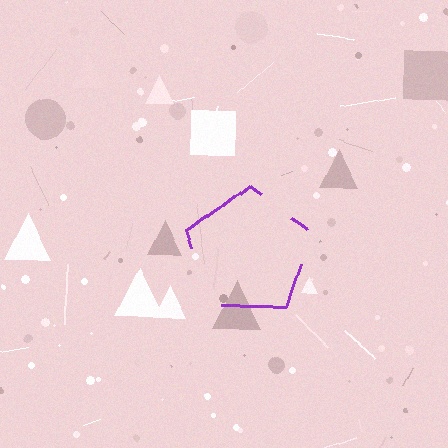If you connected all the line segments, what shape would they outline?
They would outline a pentagon.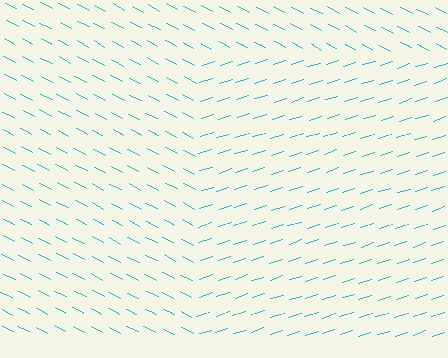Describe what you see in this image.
The image is filled with small cyan line segments. A rectangle region in the image has lines oriented differently from the surrounding lines, creating a visible texture boundary.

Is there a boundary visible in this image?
Yes, there is a texture boundary formed by a change in line orientation.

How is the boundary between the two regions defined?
The boundary is defined purely by a change in line orientation (approximately 45 degrees difference). All lines are the same color and thickness.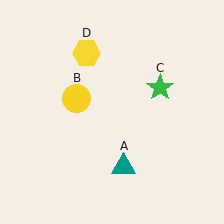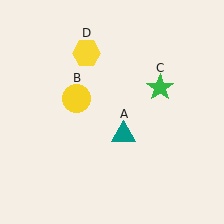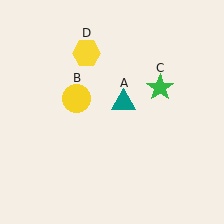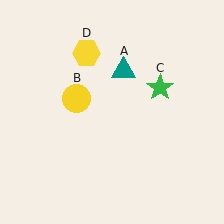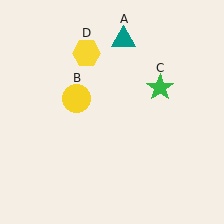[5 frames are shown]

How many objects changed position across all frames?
1 object changed position: teal triangle (object A).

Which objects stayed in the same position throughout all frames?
Yellow circle (object B) and green star (object C) and yellow hexagon (object D) remained stationary.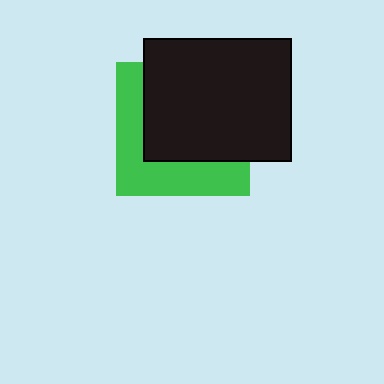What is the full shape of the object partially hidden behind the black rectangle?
The partially hidden object is a green square.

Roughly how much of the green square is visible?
A small part of it is visible (roughly 41%).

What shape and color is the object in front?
The object in front is a black rectangle.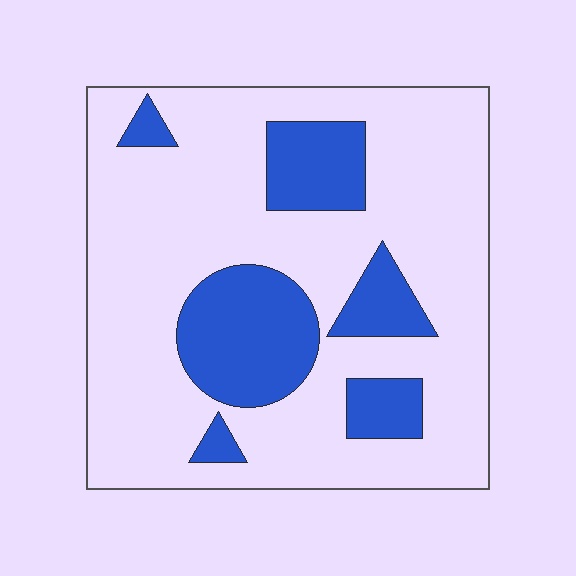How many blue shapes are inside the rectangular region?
6.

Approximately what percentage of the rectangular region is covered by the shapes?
Approximately 25%.